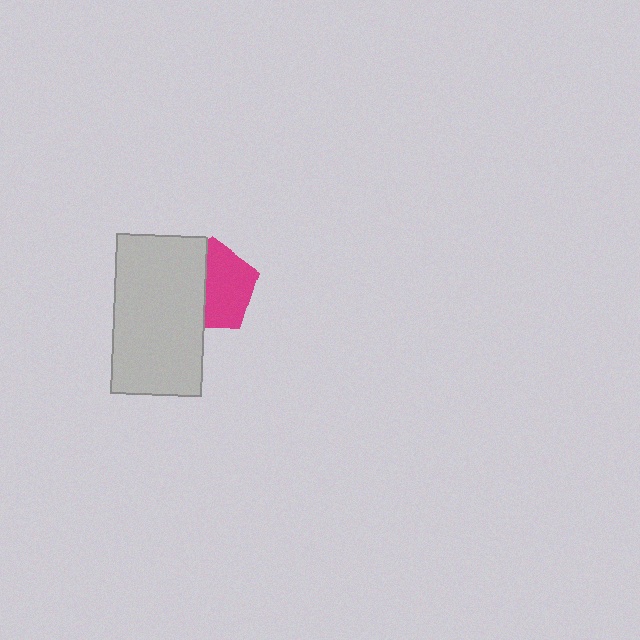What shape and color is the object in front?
The object in front is a light gray rectangle.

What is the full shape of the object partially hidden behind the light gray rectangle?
The partially hidden object is a magenta pentagon.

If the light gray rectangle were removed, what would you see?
You would see the complete magenta pentagon.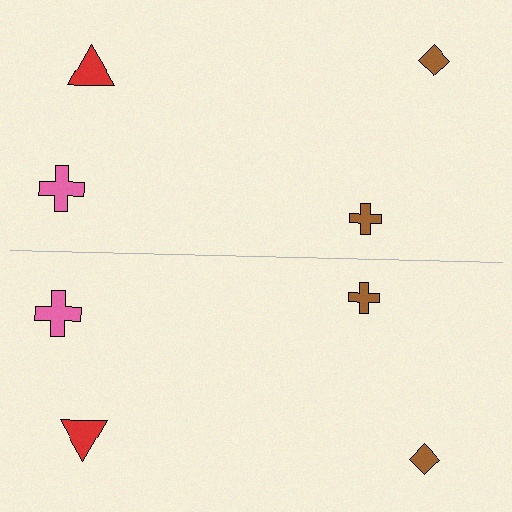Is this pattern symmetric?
Yes, this pattern has bilateral (reflection) symmetry.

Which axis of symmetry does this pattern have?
The pattern has a horizontal axis of symmetry running through the center of the image.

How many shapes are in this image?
There are 8 shapes in this image.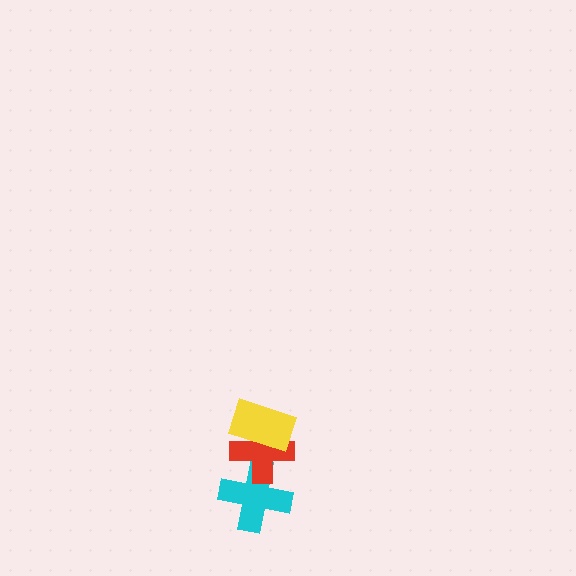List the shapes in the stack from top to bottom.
From top to bottom: the yellow rectangle, the red cross, the cyan cross.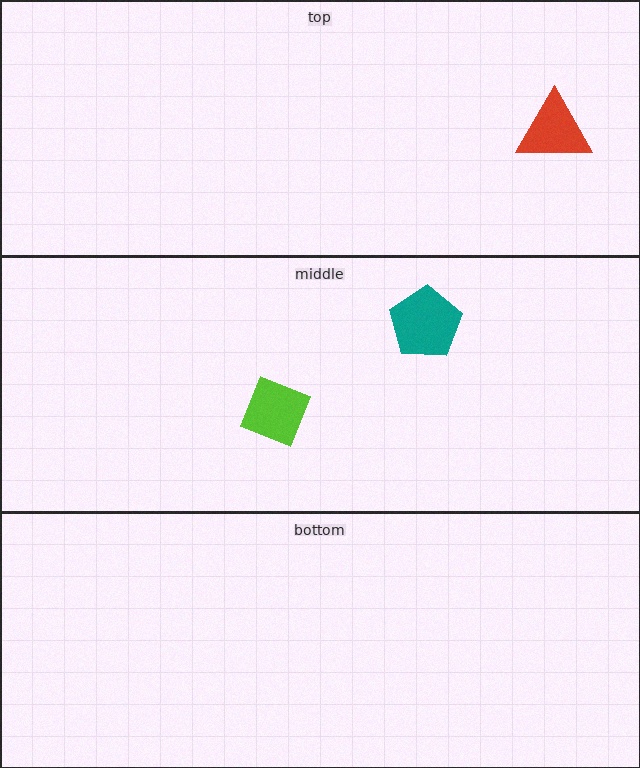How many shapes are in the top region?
1.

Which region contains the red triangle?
The top region.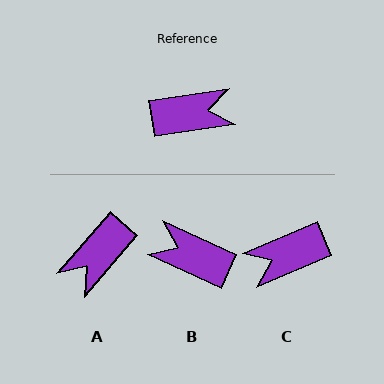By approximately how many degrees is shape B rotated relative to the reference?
Approximately 147 degrees counter-clockwise.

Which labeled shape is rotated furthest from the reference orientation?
C, about 166 degrees away.